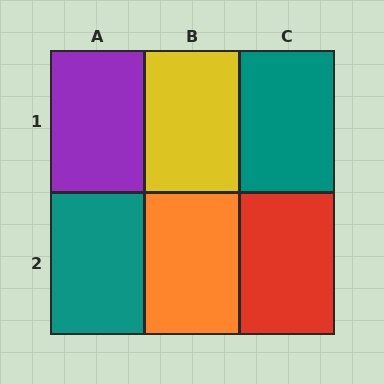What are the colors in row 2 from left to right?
Teal, orange, red.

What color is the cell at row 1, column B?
Yellow.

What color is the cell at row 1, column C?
Teal.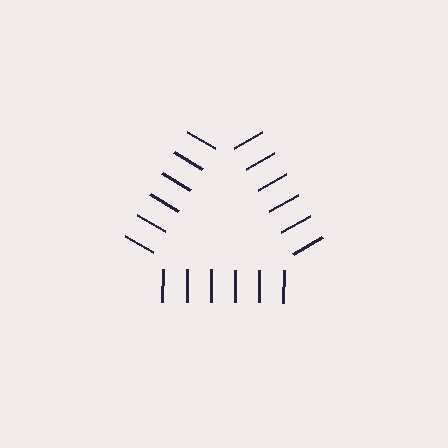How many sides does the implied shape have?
3 sides — the line-ends trace a triangle.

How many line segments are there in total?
18 — 6 along each of the 3 edges.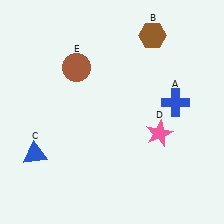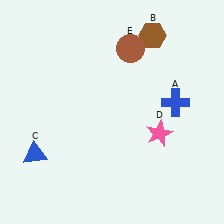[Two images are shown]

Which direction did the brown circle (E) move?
The brown circle (E) moved right.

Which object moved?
The brown circle (E) moved right.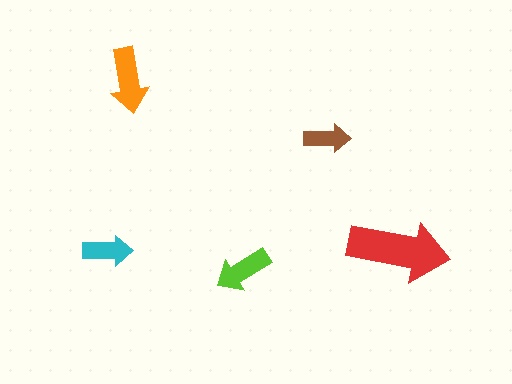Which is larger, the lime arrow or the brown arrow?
The lime one.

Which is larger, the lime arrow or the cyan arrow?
The lime one.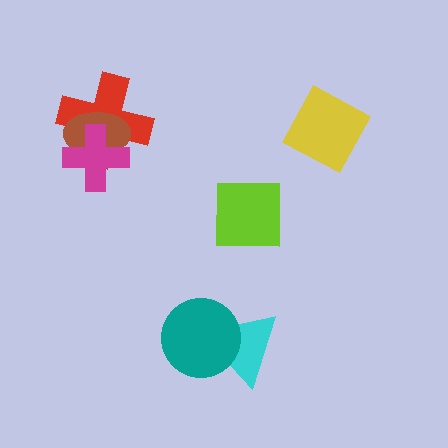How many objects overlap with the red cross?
2 objects overlap with the red cross.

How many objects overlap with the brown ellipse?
2 objects overlap with the brown ellipse.